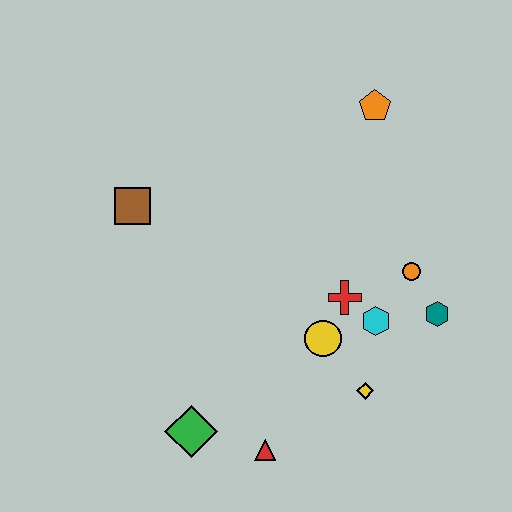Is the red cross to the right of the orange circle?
No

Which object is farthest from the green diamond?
The orange pentagon is farthest from the green diamond.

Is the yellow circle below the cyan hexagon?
Yes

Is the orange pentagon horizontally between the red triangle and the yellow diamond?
No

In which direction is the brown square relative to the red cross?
The brown square is to the left of the red cross.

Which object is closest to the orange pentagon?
The orange circle is closest to the orange pentagon.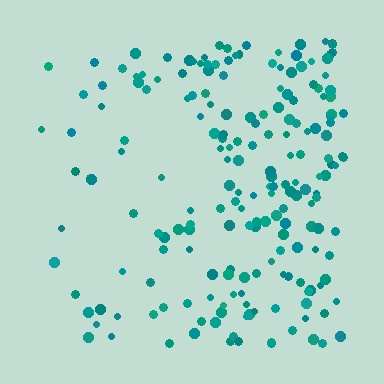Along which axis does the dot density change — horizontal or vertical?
Horizontal.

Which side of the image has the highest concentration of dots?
The right.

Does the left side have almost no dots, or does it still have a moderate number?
Still a moderate number, just noticeably fewer than the right.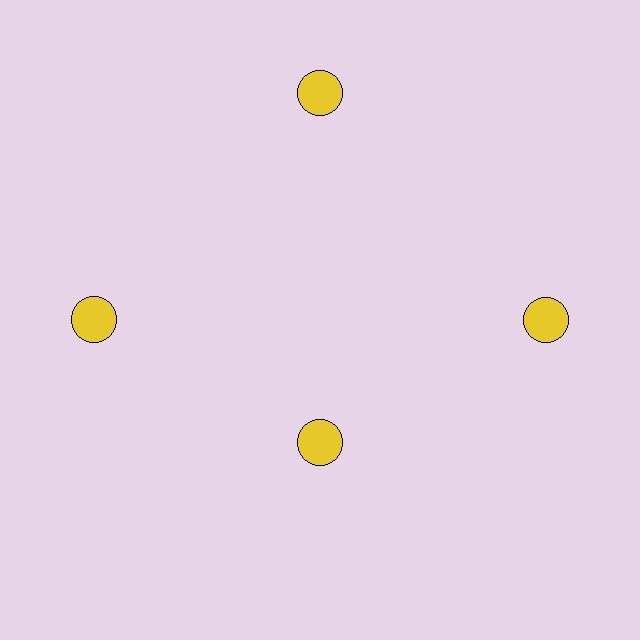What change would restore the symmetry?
The symmetry would be restored by moving it outward, back onto the ring so that all 4 circles sit at equal angles and equal distance from the center.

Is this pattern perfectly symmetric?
No. The 4 yellow circles are arranged in a ring, but one element near the 6 o'clock position is pulled inward toward the center, breaking the 4-fold rotational symmetry.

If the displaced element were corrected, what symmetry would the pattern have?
It would have 4-fold rotational symmetry — the pattern would map onto itself every 90 degrees.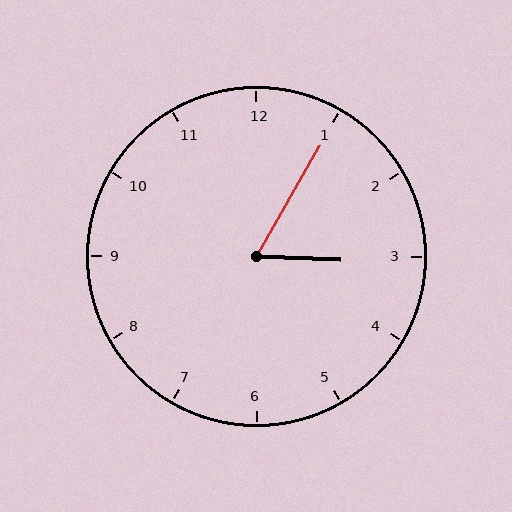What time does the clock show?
3:05.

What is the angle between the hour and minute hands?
Approximately 62 degrees.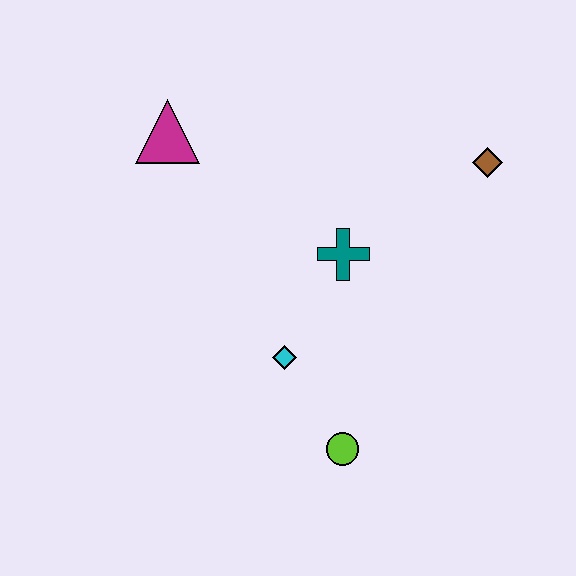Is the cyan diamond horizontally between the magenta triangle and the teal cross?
Yes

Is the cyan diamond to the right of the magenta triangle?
Yes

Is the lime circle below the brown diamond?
Yes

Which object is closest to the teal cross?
The cyan diamond is closest to the teal cross.